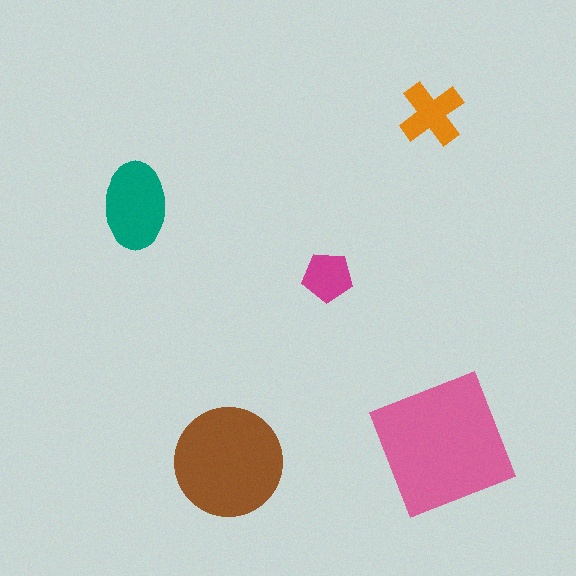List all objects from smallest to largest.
The magenta pentagon, the orange cross, the teal ellipse, the brown circle, the pink square.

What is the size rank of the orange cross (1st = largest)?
4th.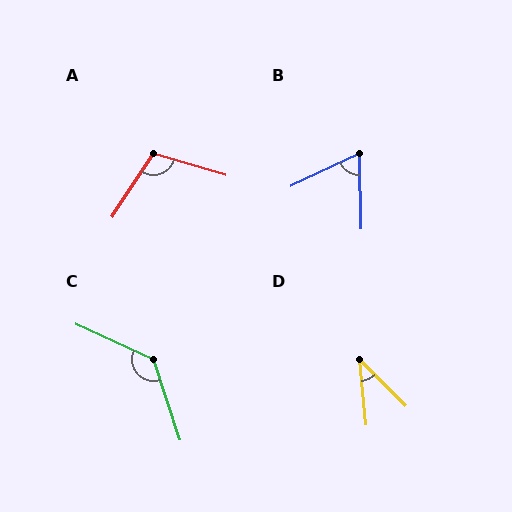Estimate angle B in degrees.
Approximately 66 degrees.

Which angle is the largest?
C, at approximately 133 degrees.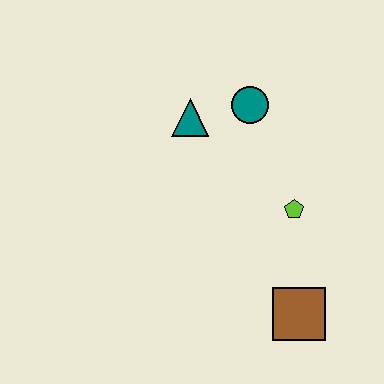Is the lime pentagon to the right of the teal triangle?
Yes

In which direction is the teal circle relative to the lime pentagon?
The teal circle is above the lime pentagon.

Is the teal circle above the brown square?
Yes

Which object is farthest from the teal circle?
The brown square is farthest from the teal circle.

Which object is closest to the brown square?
The lime pentagon is closest to the brown square.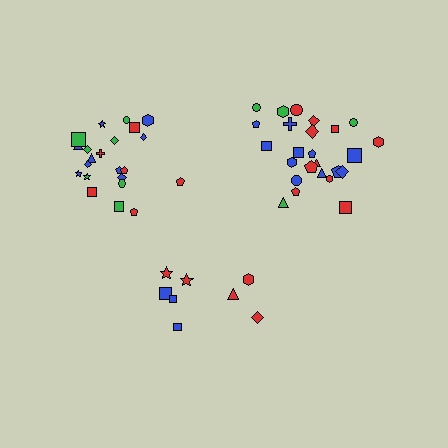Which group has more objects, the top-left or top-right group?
The top-right group.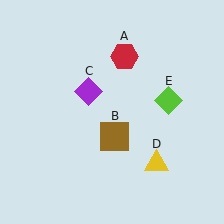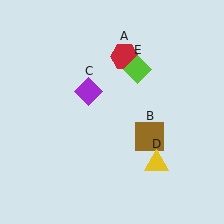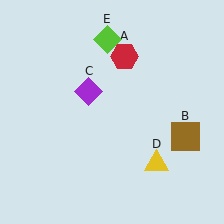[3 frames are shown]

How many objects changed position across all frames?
2 objects changed position: brown square (object B), lime diamond (object E).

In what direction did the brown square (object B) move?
The brown square (object B) moved right.